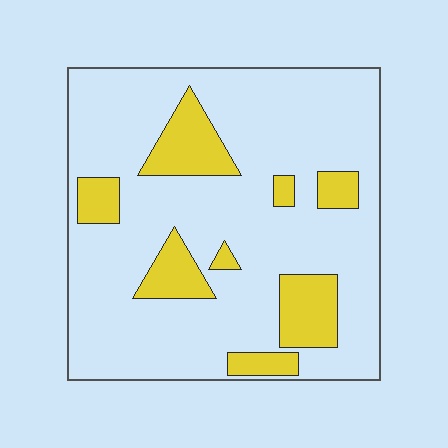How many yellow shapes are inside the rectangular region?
8.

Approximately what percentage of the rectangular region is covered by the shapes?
Approximately 20%.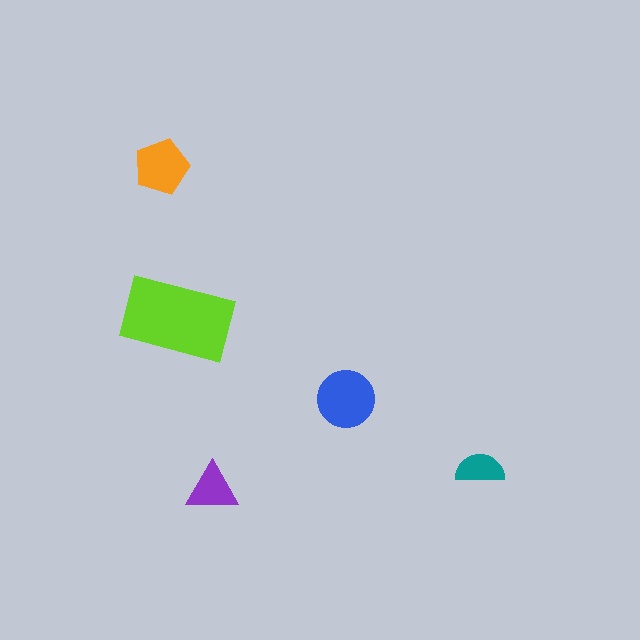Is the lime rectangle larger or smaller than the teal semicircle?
Larger.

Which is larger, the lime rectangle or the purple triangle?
The lime rectangle.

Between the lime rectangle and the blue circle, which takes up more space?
The lime rectangle.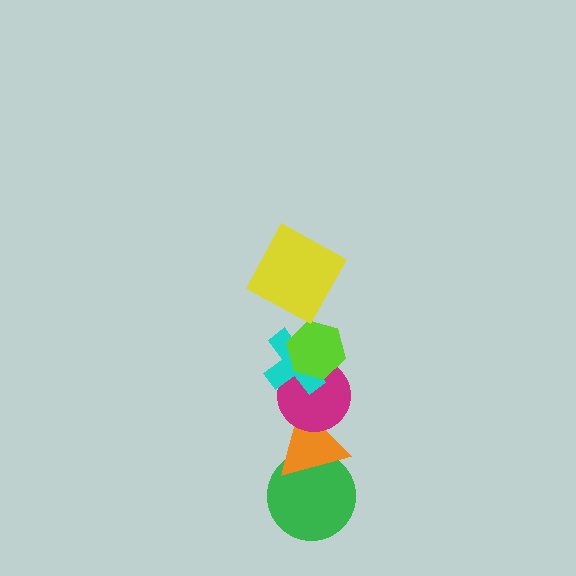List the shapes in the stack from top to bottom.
From top to bottom: the yellow square, the lime hexagon, the cyan cross, the magenta circle, the orange triangle, the green circle.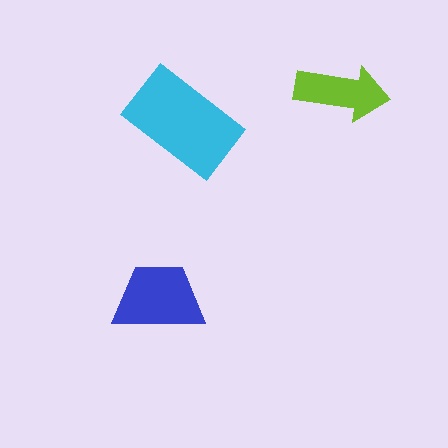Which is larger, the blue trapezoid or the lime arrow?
The blue trapezoid.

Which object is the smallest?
The lime arrow.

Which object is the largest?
The cyan rectangle.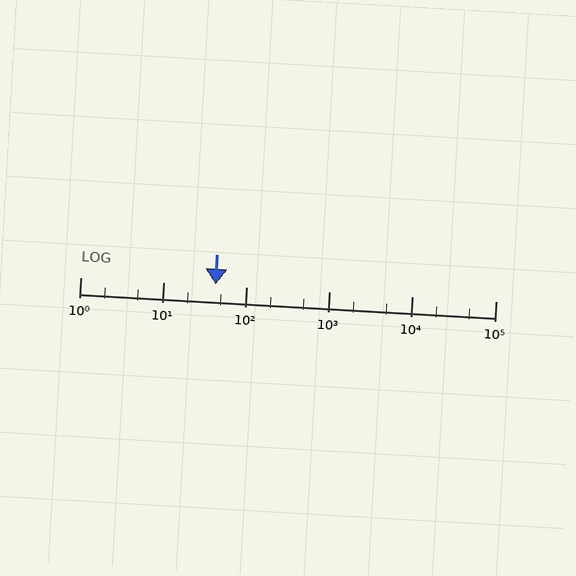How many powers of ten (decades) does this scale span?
The scale spans 5 decades, from 1 to 100000.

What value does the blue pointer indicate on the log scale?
The pointer indicates approximately 43.